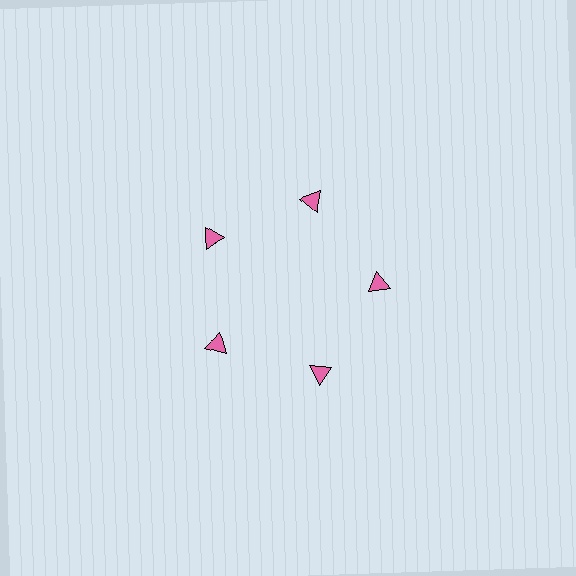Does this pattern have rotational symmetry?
Yes, this pattern has 5-fold rotational symmetry. It looks the same after rotating 72 degrees around the center.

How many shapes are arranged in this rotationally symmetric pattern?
There are 5 shapes, arranged in 5 groups of 1.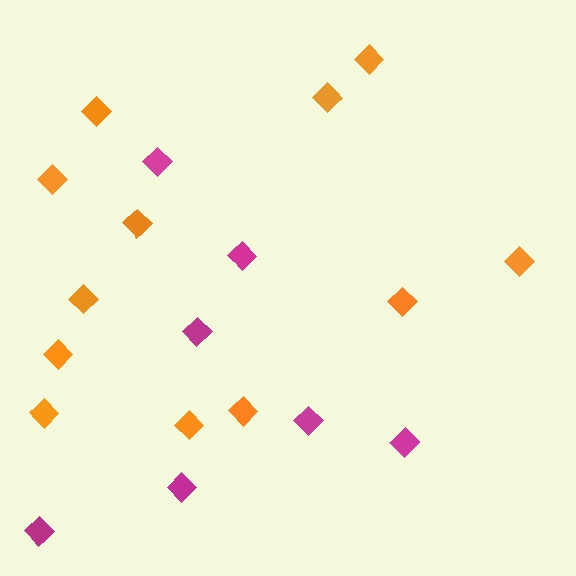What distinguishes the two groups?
There are 2 groups: one group of orange diamonds (12) and one group of magenta diamonds (7).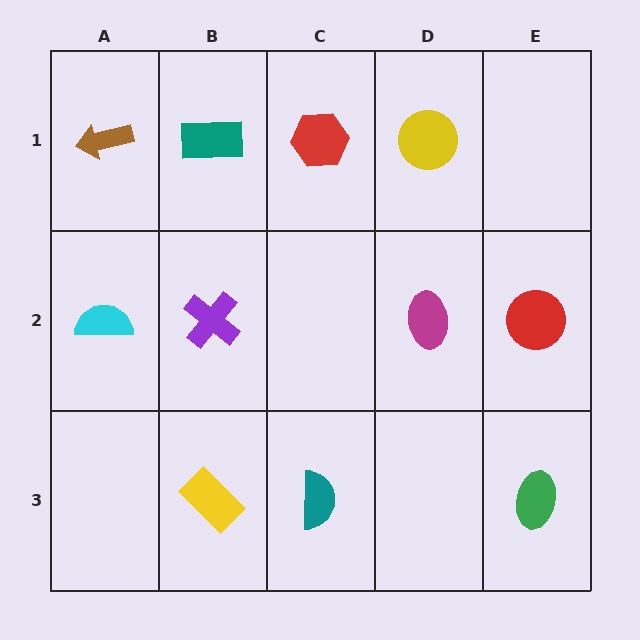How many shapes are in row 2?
4 shapes.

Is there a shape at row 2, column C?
No, that cell is empty.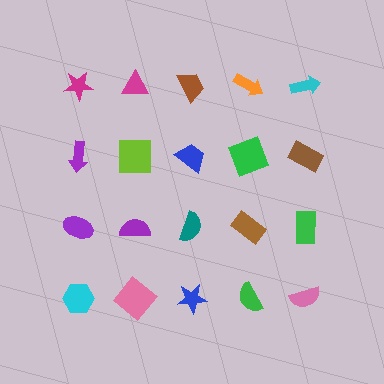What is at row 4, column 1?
A cyan hexagon.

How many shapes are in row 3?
5 shapes.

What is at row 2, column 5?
A brown rectangle.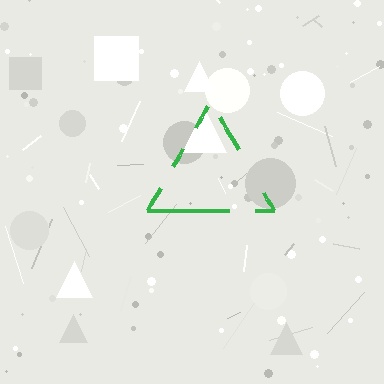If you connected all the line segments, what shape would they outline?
They would outline a triangle.